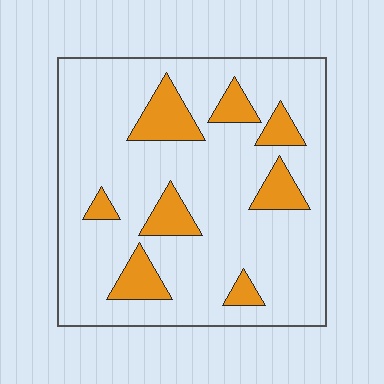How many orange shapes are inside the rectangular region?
8.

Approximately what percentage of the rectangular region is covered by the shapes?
Approximately 15%.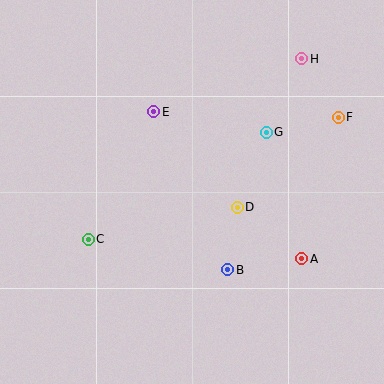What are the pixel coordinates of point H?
Point H is at (302, 59).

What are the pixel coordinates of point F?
Point F is at (338, 117).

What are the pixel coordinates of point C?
Point C is at (88, 239).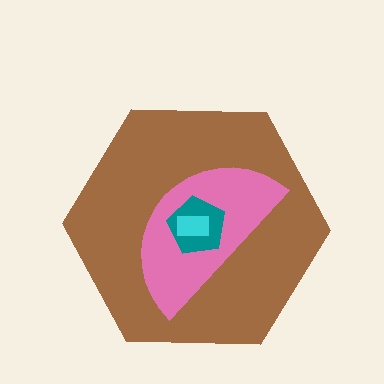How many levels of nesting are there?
4.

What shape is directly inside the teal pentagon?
The cyan rectangle.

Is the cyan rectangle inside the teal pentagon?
Yes.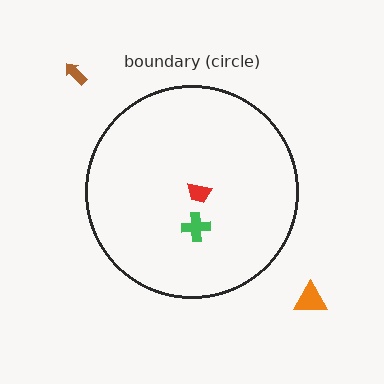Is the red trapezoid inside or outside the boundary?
Inside.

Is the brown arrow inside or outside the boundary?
Outside.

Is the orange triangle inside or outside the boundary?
Outside.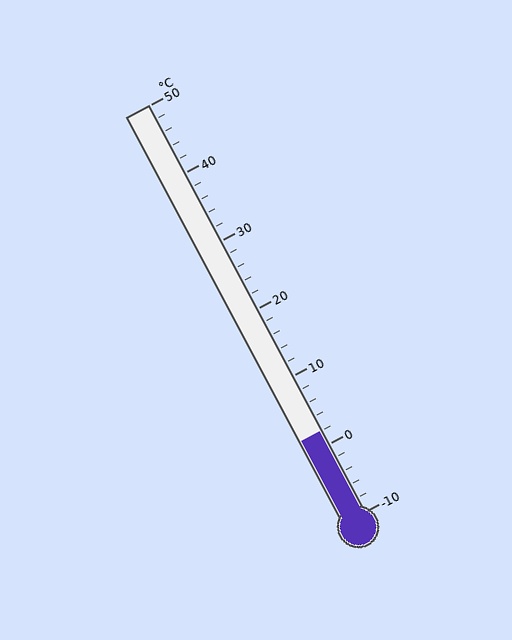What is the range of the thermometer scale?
The thermometer scale ranges from -10°C to 50°C.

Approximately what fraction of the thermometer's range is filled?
The thermometer is filled to approximately 20% of its range.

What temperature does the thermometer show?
The thermometer shows approximately 2°C.